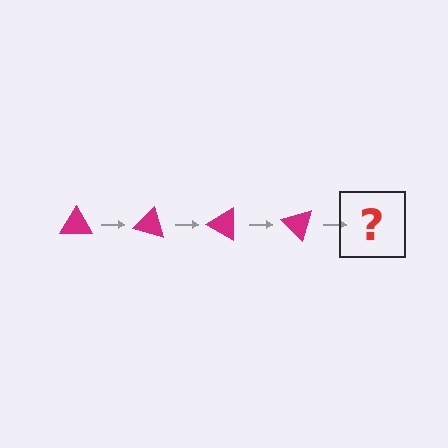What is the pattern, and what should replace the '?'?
The pattern is that the triangle rotates 15 degrees each step. The '?' should be a magenta triangle rotated 60 degrees.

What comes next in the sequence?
The next element should be a magenta triangle rotated 60 degrees.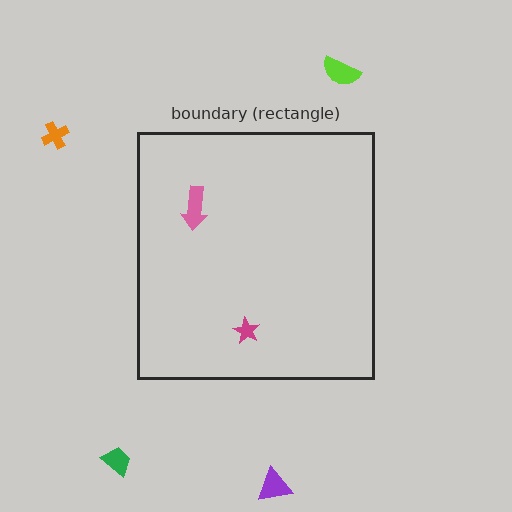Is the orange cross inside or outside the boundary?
Outside.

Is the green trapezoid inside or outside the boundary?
Outside.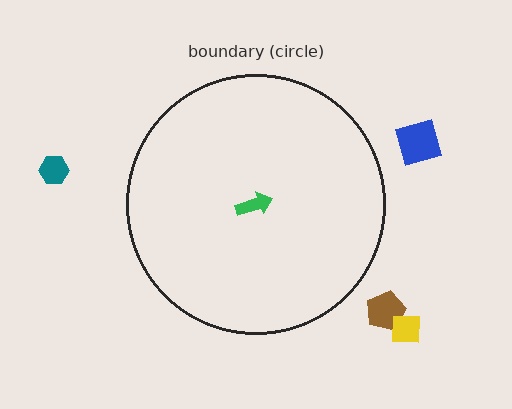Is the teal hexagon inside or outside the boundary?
Outside.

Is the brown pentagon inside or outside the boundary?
Outside.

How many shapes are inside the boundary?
1 inside, 4 outside.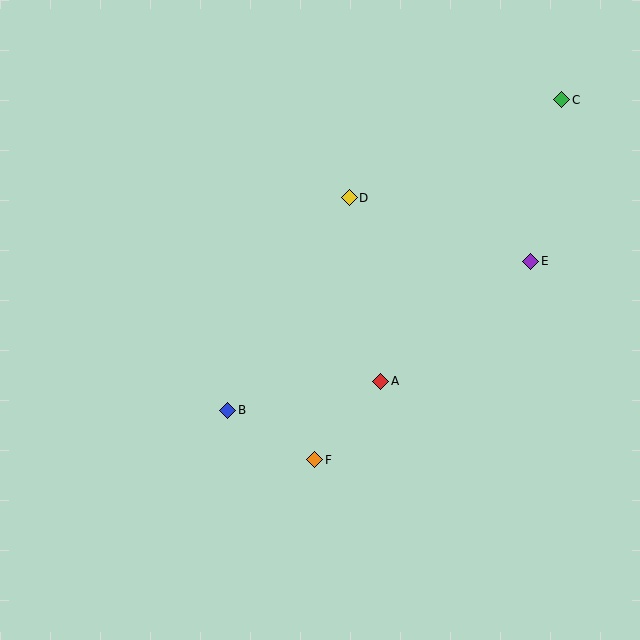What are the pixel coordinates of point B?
Point B is at (228, 410).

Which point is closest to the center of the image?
Point A at (381, 381) is closest to the center.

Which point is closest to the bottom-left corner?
Point B is closest to the bottom-left corner.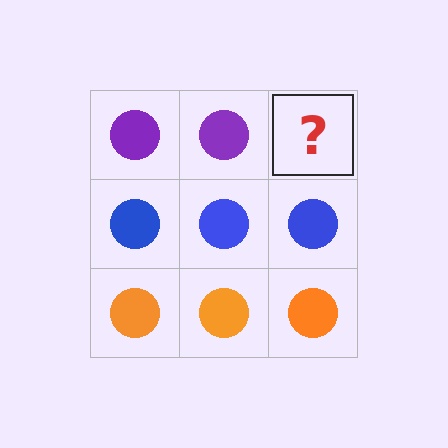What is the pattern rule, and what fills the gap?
The rule is that each row has a consistent color. The gap should be filled with a purple circle.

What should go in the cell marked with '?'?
The missing cell should contain a purple circle.